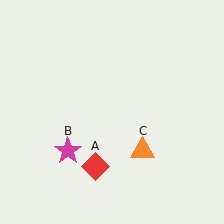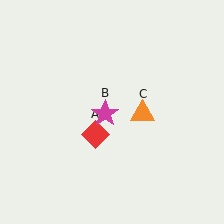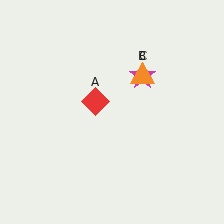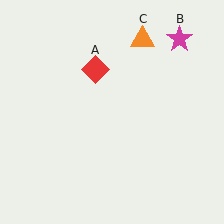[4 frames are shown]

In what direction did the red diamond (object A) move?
The red diamond (object A) moved up.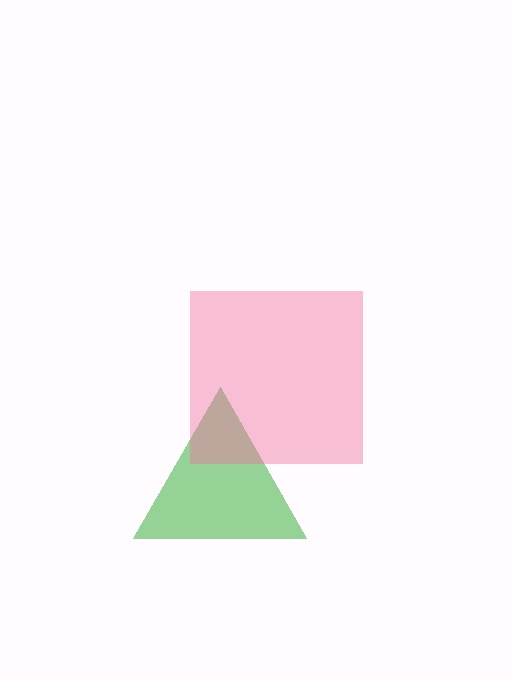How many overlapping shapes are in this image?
There are 2 overlapping shapes in the image.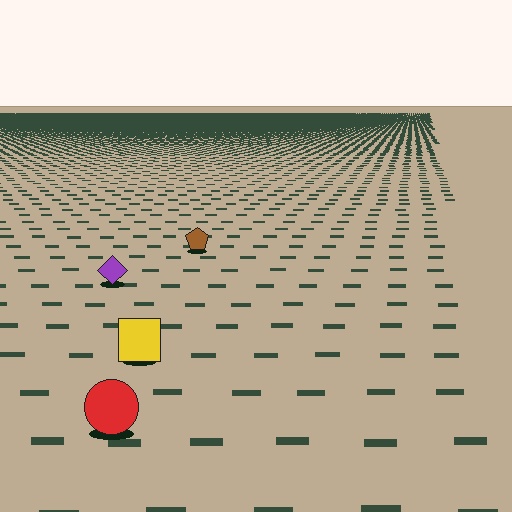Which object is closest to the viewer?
The red circle is closest. The texture marks near it are larger and more spread out.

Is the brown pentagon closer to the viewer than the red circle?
No. The red circle is closer — you can tell from the texture gradient: the ground texture is coarser near it.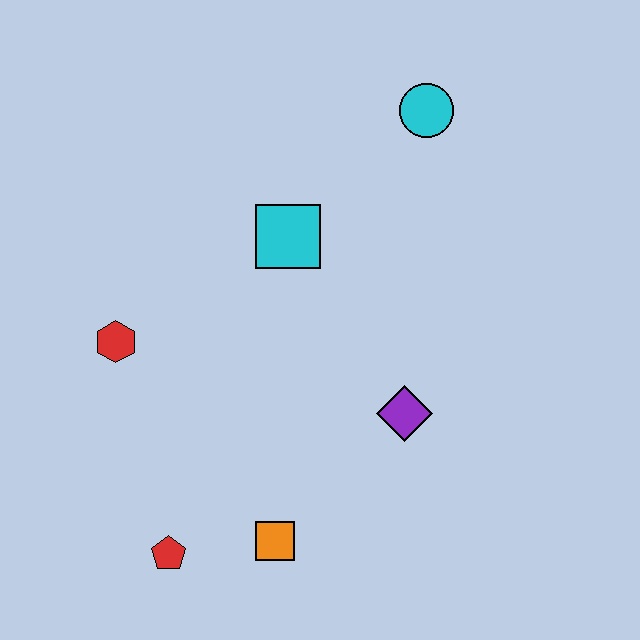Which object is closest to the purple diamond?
The orange square is closest to the purple diamond.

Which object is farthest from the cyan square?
The red pentagon is farthest from the cyan square.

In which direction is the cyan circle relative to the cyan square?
The cyan circle is to the right of the cyan square.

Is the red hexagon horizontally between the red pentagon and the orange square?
No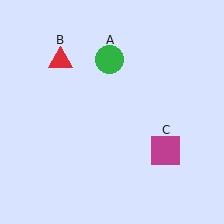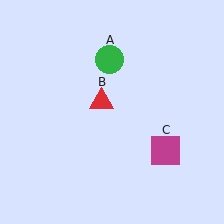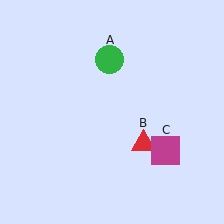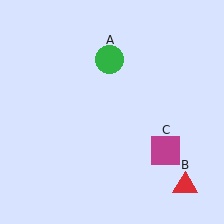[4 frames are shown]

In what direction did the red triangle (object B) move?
The red triangle (object B) moved down and to the right.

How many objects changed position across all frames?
1 object changed position: red triangle (object B).